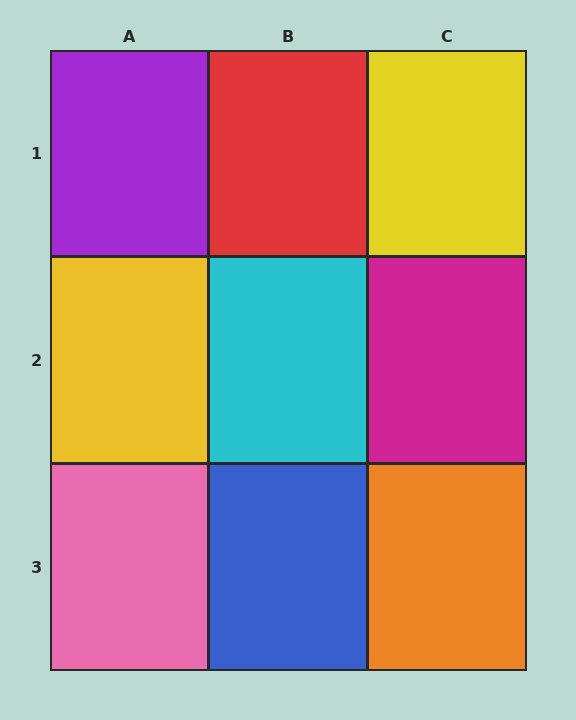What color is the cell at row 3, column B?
Blue.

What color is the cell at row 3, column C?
Orange.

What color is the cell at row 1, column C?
Yellow.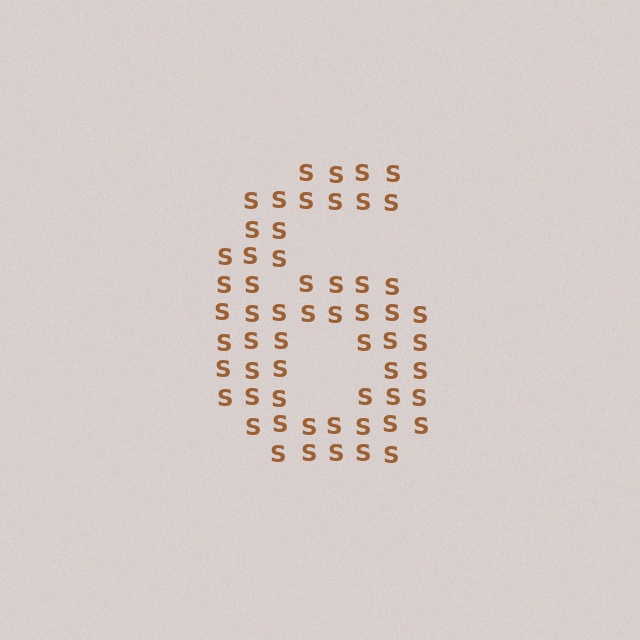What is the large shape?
The large shape is the digit 6.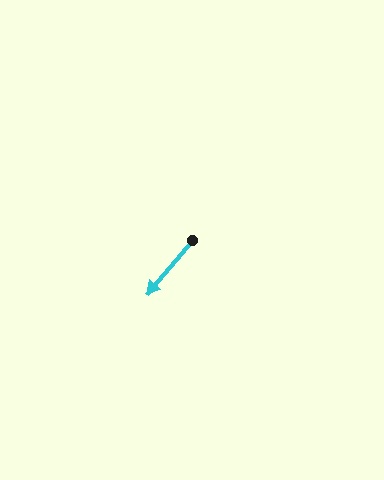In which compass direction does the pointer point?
Southwest.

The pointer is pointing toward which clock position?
Roughly 7 o'clock.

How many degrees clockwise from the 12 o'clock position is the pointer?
Approximately 220 degrees.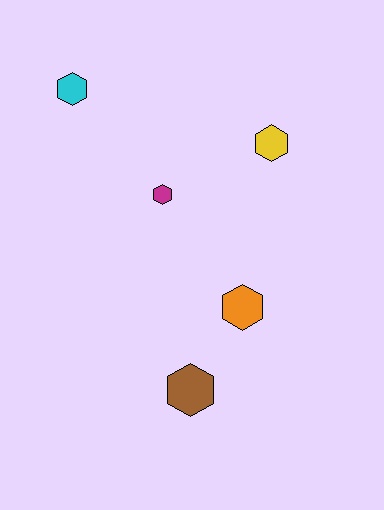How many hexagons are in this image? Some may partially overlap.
There are 5 hexagons.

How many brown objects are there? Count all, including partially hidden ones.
There is 1 brown object.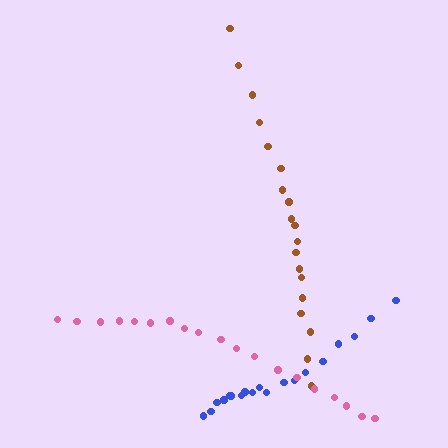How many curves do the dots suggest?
There are 3 distinct paths.